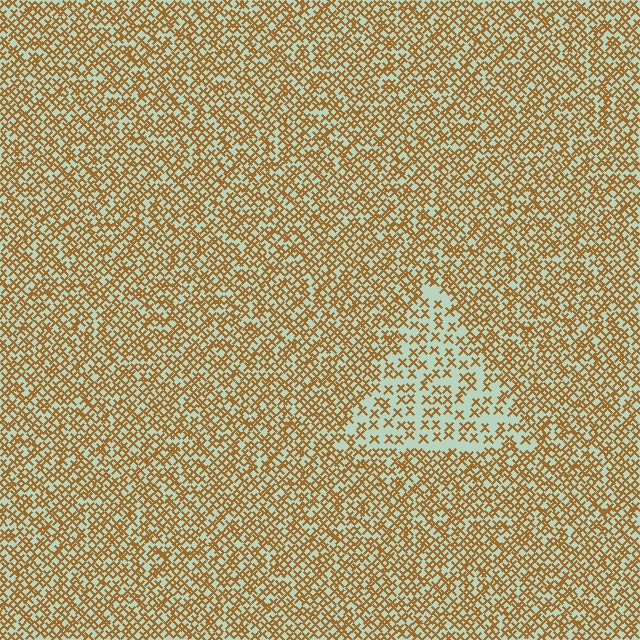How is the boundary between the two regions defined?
The boundary is defined by a change in element density (approximately 2.0x ratio). All elements are the same color, size, and shape.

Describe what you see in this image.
The image contains small brown elements arranged at two different densities. A triangle-shaped region is visible where the elements are less densely packed than the surrounding area.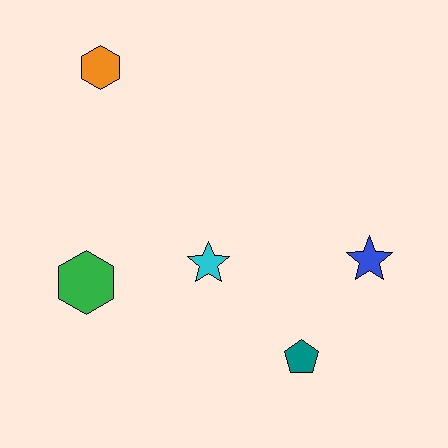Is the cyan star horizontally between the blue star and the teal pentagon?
No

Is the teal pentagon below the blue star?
Yes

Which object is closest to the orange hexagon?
The green hexagon is closest to the orange hexagon.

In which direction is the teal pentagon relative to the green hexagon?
The teal pentagon is to the right of the green hexagon.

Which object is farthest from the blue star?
The orange hexagon is farthest from the blue star.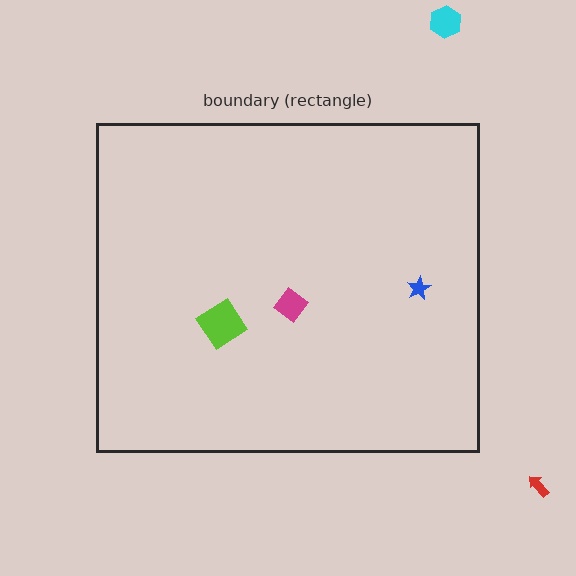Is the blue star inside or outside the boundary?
Inside.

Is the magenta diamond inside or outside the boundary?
Inside.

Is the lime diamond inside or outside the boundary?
Inside.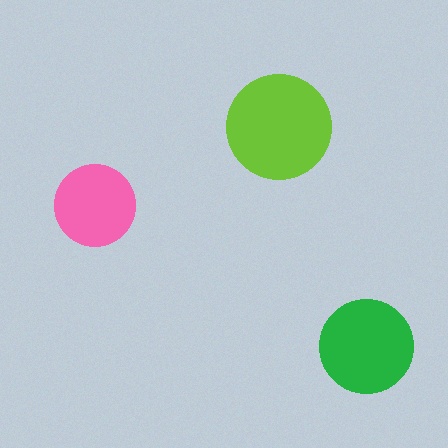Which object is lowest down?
The green circle is bottommost.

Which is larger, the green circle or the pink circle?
The green one.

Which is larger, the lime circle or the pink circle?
The lime one.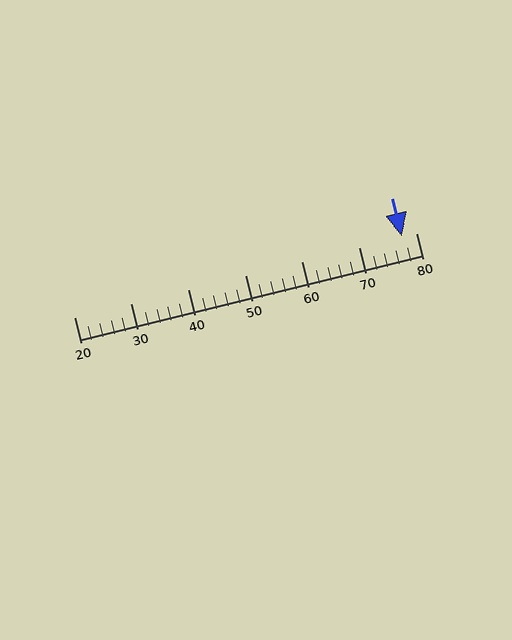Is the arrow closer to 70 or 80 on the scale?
The arrow is closer to 80.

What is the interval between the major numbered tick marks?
The major tick marks are spaced 10 units apart.